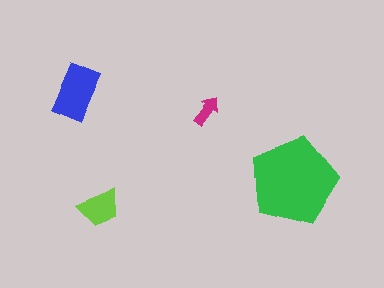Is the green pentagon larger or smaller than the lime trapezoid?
Larger.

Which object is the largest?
The green pentagon.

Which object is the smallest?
The magenta arrow.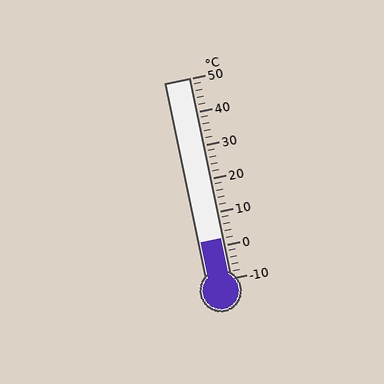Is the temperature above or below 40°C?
The temperature is below 40°C.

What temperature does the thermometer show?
The thermometer shows approximately 2°C.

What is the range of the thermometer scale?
The thermometer scale ranges from -10°C to 50°C.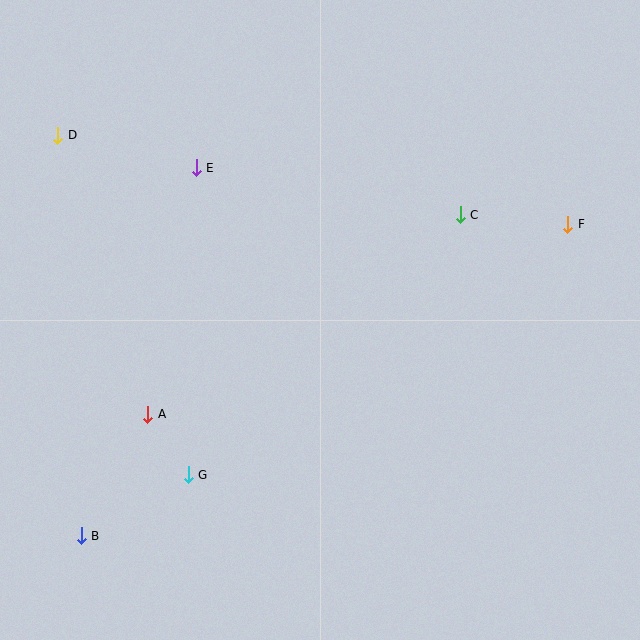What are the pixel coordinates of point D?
Point D is at (58, 135).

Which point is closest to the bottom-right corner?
Point F is closest to the bottom-right corner.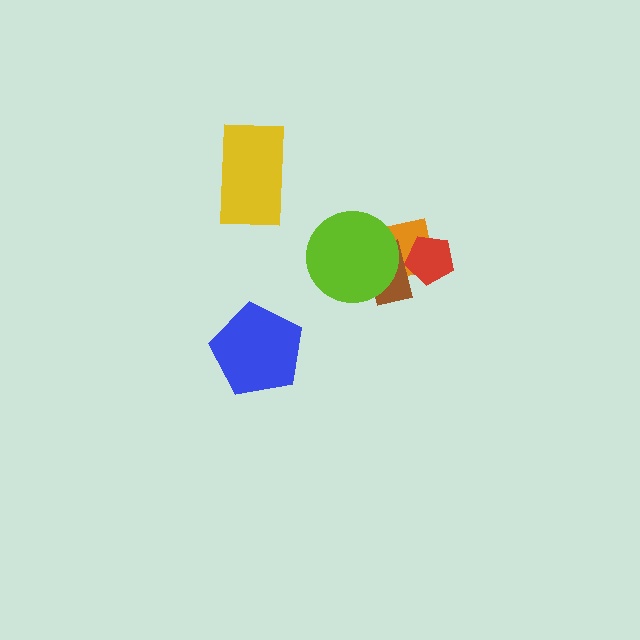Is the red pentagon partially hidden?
No, no other shape covers it.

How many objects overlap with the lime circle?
2 objects overlap with the lime circle.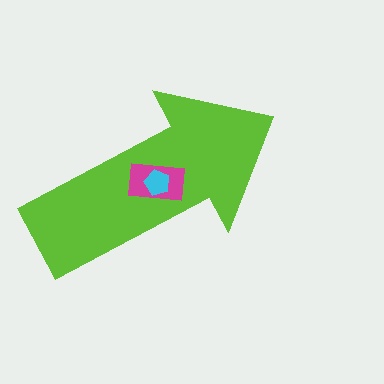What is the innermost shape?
The cyan pentagon.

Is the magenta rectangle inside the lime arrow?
Yes.